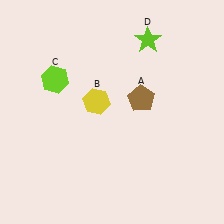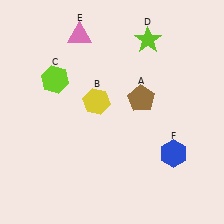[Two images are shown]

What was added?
A pink triangle (E), a blue hexagon (F) were added in Image 2.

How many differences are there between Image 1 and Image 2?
There are 2 differences between the two images.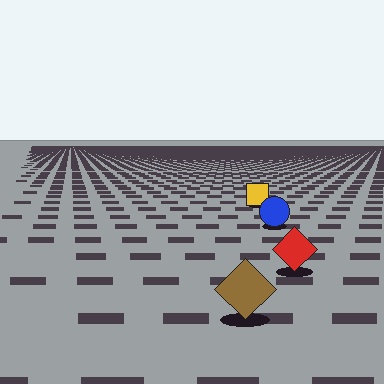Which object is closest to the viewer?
The brown diamond is closest. The texture marks near it are larger and more spread out.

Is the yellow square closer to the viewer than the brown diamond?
No. The brown diamond is closer — you can tell from the texture gradient: the ground texture is coarser near it.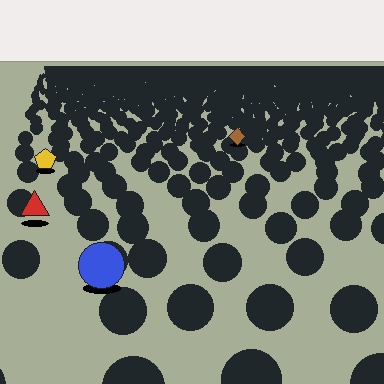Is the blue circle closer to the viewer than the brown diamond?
Yes. The blue circle is closer — you can tell from the texture gradient: the ground texture is coarser near it.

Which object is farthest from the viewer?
The brown diamond is farthest from the viewer. It appears smaller and the ground texture around it is denser.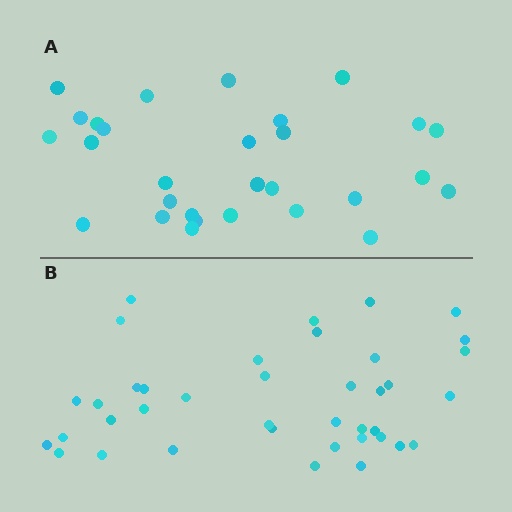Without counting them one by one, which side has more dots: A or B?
Region B (the bottom region) has more dots.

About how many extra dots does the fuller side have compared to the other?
Region B has roughly 10 or so more dots than region A.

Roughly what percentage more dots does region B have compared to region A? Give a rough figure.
About 35% more.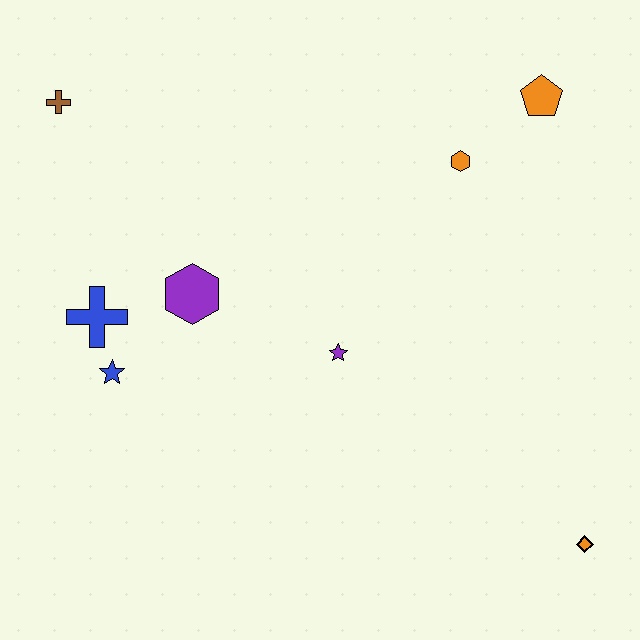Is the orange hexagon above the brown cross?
No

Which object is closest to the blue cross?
The blue star is closest to the blue cross.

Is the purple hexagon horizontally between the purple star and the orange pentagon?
No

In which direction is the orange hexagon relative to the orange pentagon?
The orange hexagon is to the left of the orange pentagon.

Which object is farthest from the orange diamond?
The brown cross is farthest from the orange diamond.